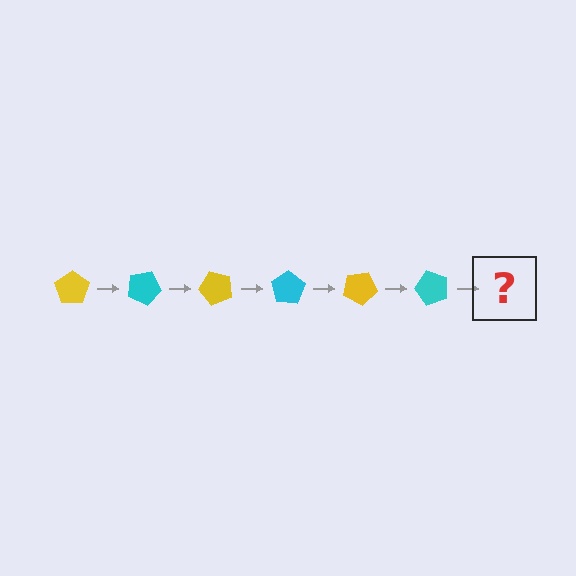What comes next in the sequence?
The next element should be a yellow pentagon, rotated 150 degrees from the start.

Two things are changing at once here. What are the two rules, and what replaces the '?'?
The two rules are that it rotates 25 degrees each step and the color cycles through yellow and cyan. The '?' should be a yellow pentagon, rotated 150 degrees from the start.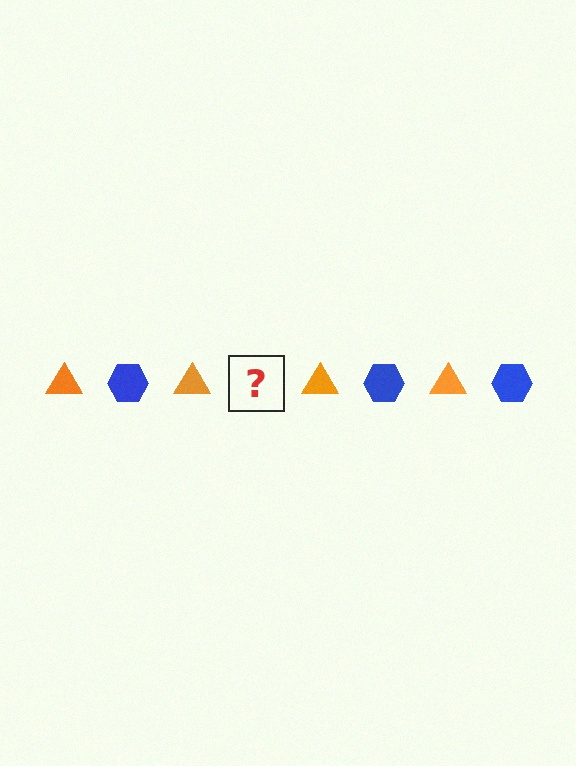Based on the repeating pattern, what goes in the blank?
The blank should be a blue hexagon.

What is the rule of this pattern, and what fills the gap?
The rule is that the pattern alternates between orange triangle and blue hexagon. The gap should be filled with a blue hexagon.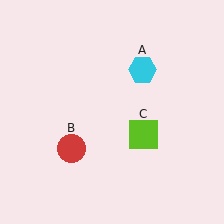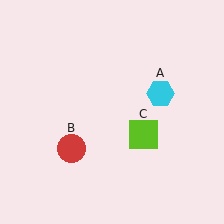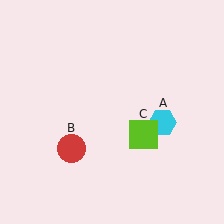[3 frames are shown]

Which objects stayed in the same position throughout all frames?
Red circle (object B) and lime square (object C) remained stationary.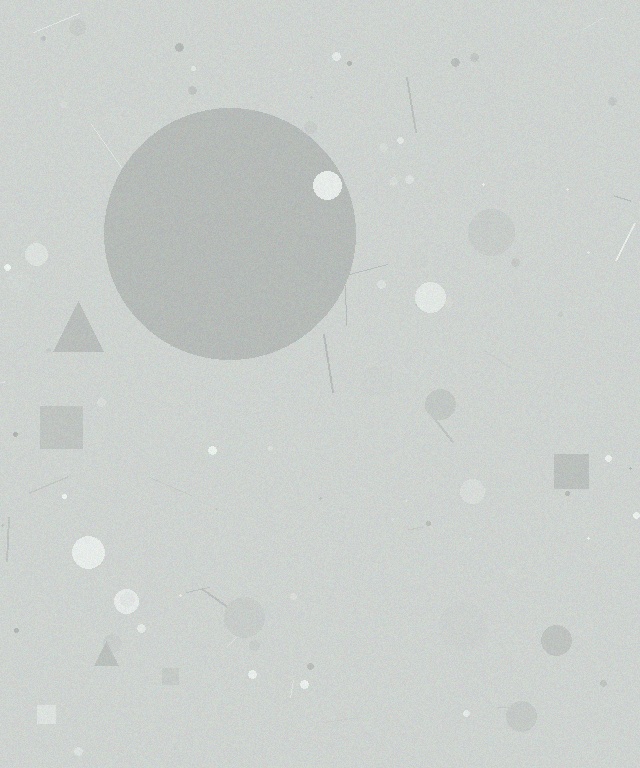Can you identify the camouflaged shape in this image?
The camouflaged shape is a circle.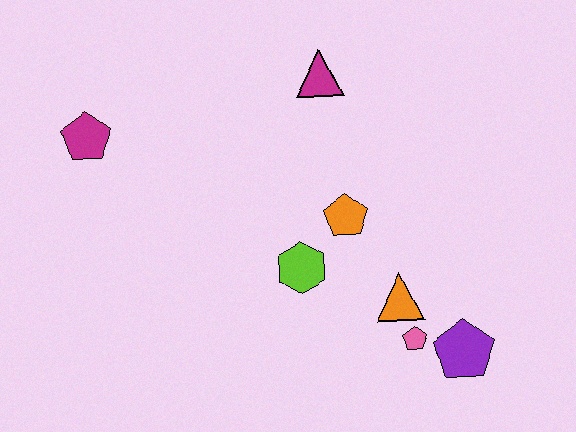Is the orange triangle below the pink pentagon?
No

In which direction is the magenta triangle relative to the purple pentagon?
The magenta triangle is above the purple pentagon.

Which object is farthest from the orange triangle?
The magenta pentagon is farthest from the orange triangle.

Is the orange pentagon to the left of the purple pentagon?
Yes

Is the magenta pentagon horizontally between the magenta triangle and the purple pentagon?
No